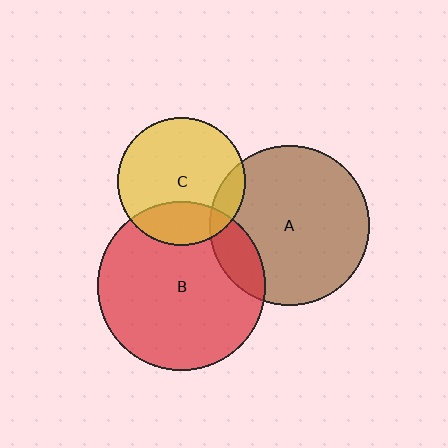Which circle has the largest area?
Circle B (red).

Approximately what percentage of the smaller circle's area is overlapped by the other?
Approximately 15%.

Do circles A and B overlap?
Yes.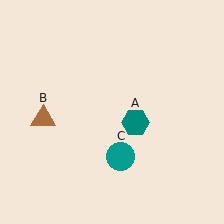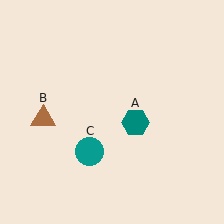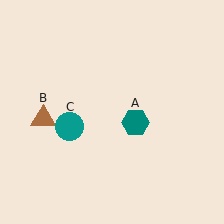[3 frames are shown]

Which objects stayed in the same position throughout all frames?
Teal hexagon (object A) and brown triangle (object B) remained stationary.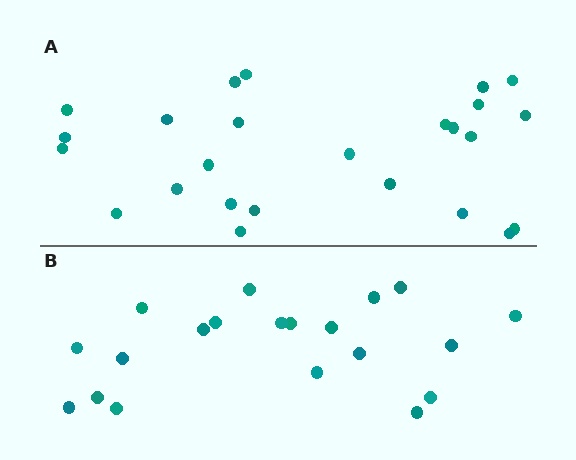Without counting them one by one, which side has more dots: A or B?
Region A (the top region) has more dots.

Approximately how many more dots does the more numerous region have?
Region A has about 5 more dots than region B.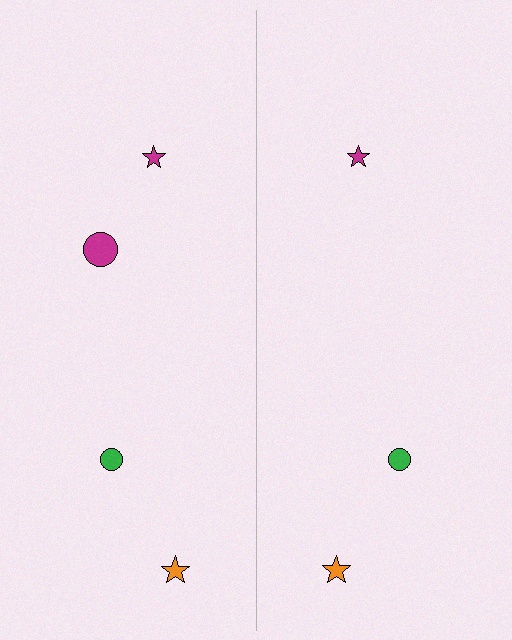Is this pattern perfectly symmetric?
No, the pattern is not perfectly symmetric. A magenta circle is missing from the right side.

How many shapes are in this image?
There are 7 shapes in this image.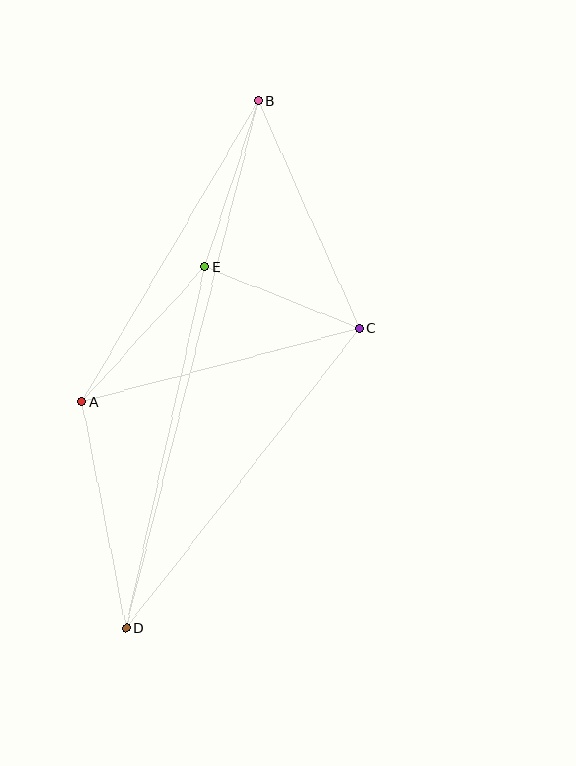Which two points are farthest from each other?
Points B and D are farthest from each other.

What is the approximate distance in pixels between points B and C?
The distance between B and C is approximately 249 pixels.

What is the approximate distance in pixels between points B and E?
The distance between B and E is approximately 174 pixels.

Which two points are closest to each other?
Points C and E are closest to each other.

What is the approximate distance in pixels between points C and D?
The distance between C and D is approximately 380 pixels.